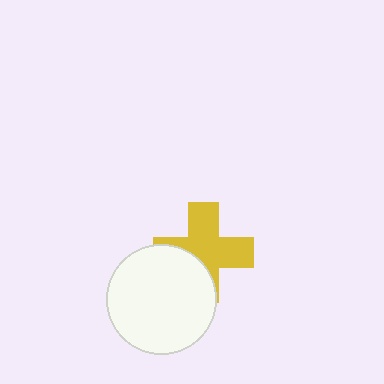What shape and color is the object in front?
The object in front is a white circle.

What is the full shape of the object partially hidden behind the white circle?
The partially hidden object is a yellow cross.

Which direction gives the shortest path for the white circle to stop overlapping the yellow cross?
Moving toward the lower-left gives the shortest separation.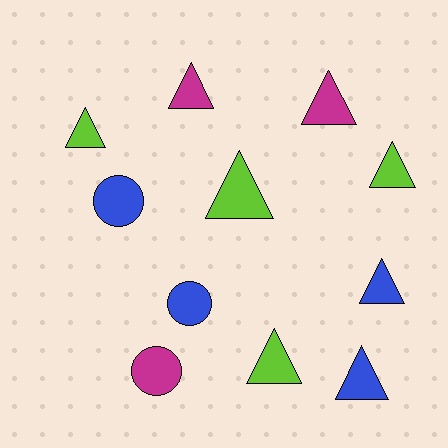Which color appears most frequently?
Blue, with 4 objects.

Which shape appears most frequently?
Triangle, with 8 objects.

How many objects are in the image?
There are 11 objects.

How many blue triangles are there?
There are 2 blue triangles.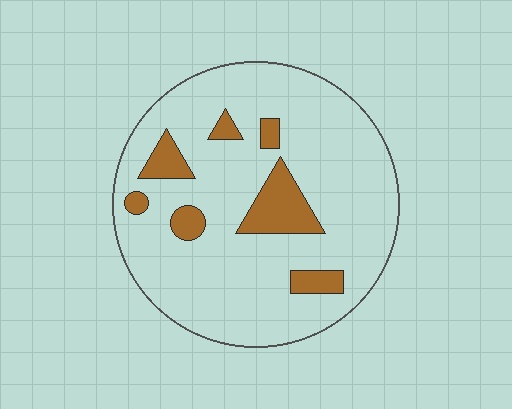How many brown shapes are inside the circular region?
7.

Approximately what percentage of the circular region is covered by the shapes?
Approximately 15%.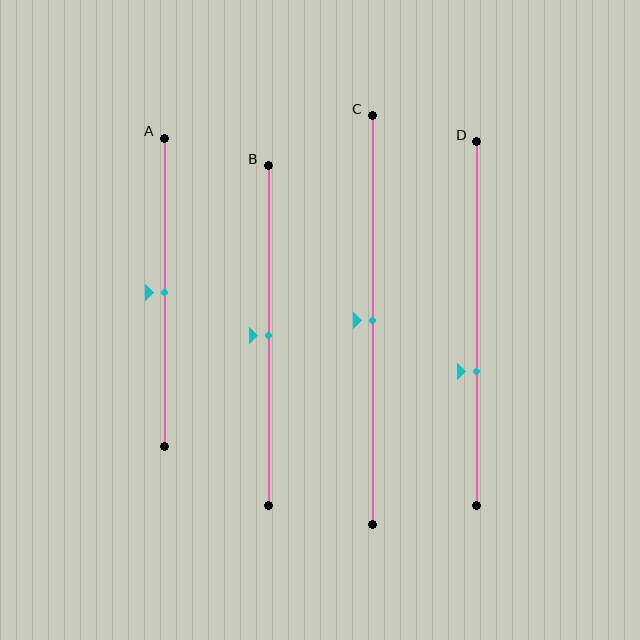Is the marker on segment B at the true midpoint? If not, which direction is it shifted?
Yes, the marker on segment B is at the true midpoint.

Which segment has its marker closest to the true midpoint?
Segment A has its marker closest to the true midpoint.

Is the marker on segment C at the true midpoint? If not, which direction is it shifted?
Yes, the marker on segment C is at the true midpoint.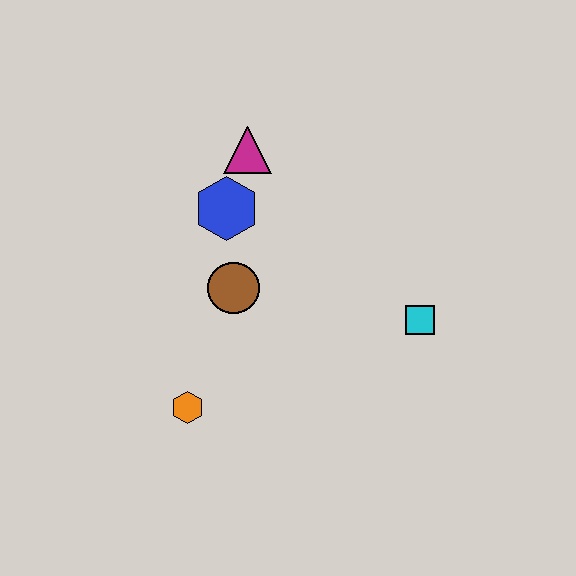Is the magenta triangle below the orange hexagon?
No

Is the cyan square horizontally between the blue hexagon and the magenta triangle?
No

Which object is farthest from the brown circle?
The cyan square is farthest from the brown circle.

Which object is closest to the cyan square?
The brown circle is closest to the cyan square.